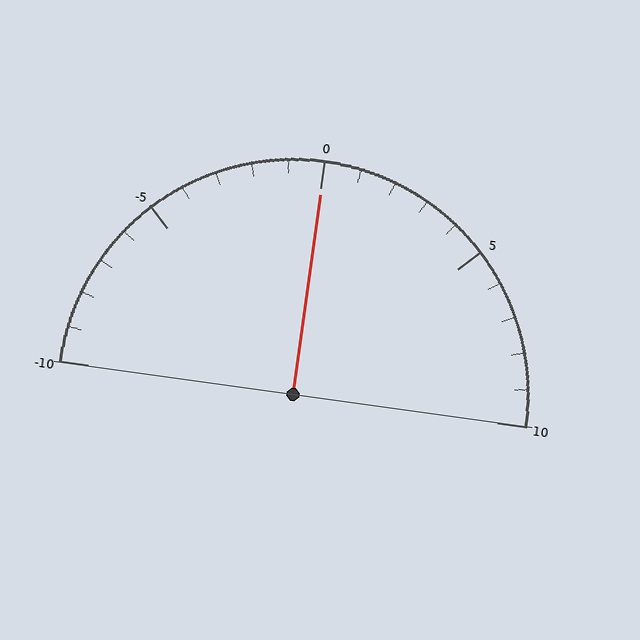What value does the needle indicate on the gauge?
The needle indicates approximately 0.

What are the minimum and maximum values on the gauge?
The gauge ranges from -10 to 10.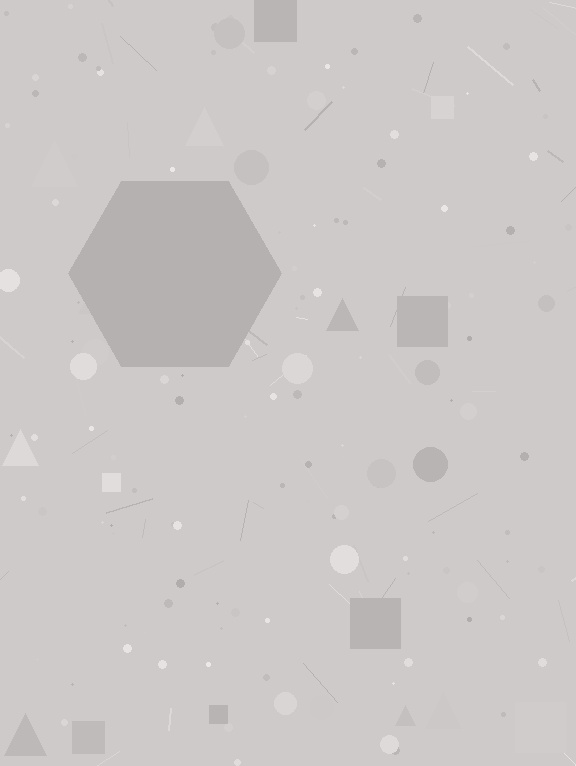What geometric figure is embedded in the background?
A hexagon is embedded in the background.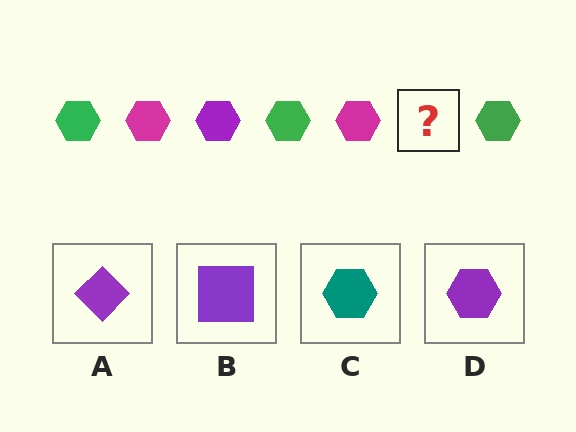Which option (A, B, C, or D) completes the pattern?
D.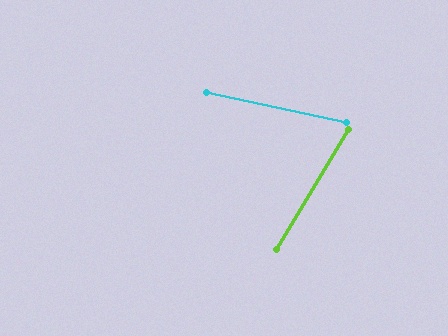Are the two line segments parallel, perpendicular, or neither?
Neither parallel nor perpendicular — they differ by about 71°.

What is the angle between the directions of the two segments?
Approximately 71 degrees.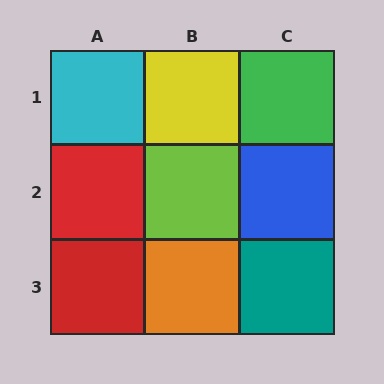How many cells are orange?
1 cell is orange.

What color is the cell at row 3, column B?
Orange.